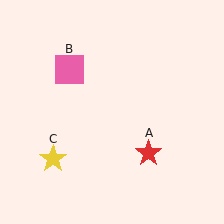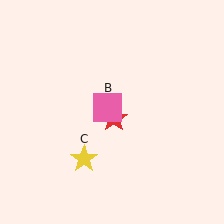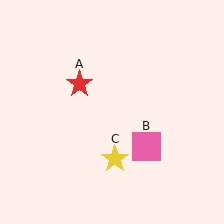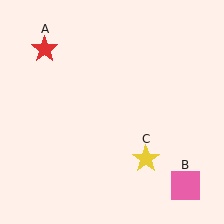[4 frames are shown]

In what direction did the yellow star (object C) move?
The yellow star (object C) moved right.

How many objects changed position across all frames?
3 objects changed position: red star (object A), pink square (object B), yellow star (object C).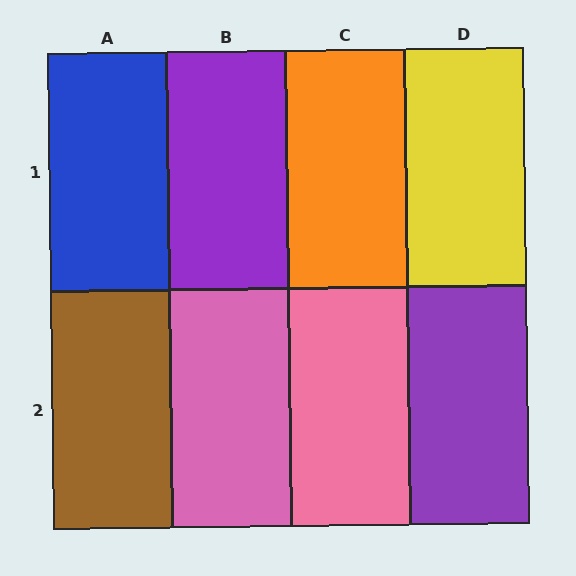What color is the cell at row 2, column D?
Purple.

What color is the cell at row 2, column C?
Pink.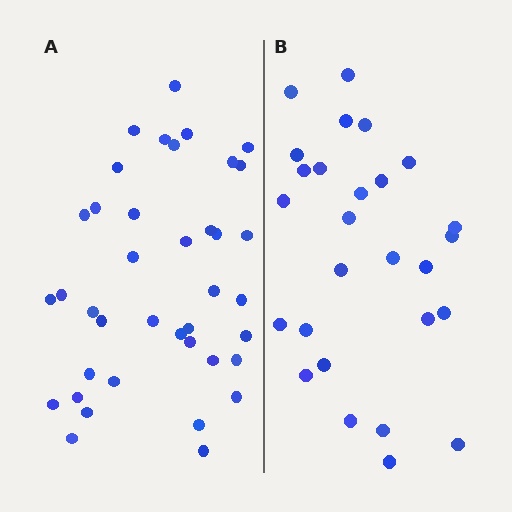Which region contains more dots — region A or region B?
Region A (the left region) has more dots.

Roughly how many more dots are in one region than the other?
Region A has roughly 12 or so more dots than region B.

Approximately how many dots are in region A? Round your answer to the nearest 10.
About 40 dots. (The exact count is 39, which rounds to 40.)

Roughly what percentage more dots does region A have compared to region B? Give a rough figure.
About 45% more.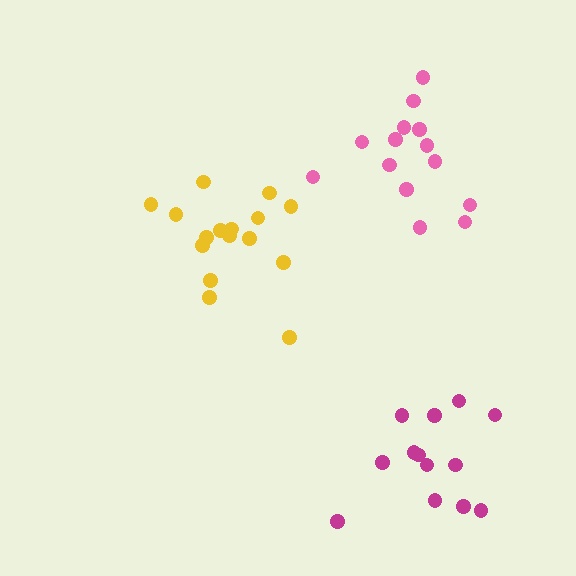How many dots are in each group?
Group 1: 13 dots, Group 2: 14 dots, Group 3: 16 dots (43 total).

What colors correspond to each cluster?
The clusters are colored: magenta, pink, yellow.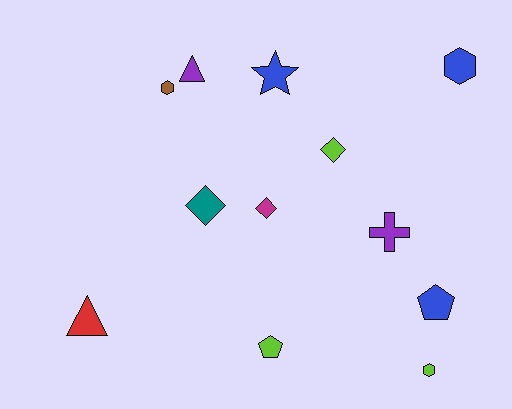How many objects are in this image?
There are 12 objects.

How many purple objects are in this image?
There are 2 purple objects.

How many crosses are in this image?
There is 1 cross.